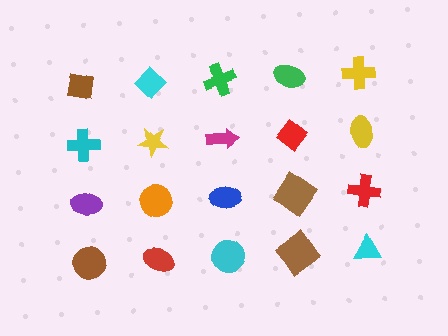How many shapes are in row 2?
5 shapes.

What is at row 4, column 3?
A cyan circle.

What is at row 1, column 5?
A yellow cross.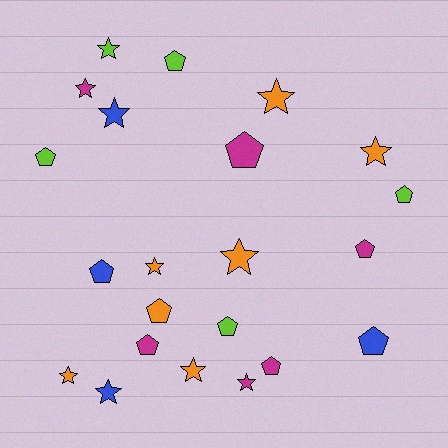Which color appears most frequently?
Orange, with 7 objects.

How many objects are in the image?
There are 22 objects.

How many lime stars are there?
There is 1 lime star.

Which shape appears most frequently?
Pentagon, with 11 objects.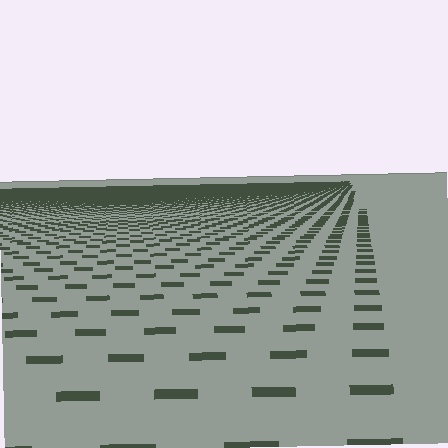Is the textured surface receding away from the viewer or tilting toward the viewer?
The surface is receding away from the viewer. Texture elements get smaller and denser toward the top.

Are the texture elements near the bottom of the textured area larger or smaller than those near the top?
Larger. Near the bottom, elements are closer to the viewer and appear at a bigger on-screen size.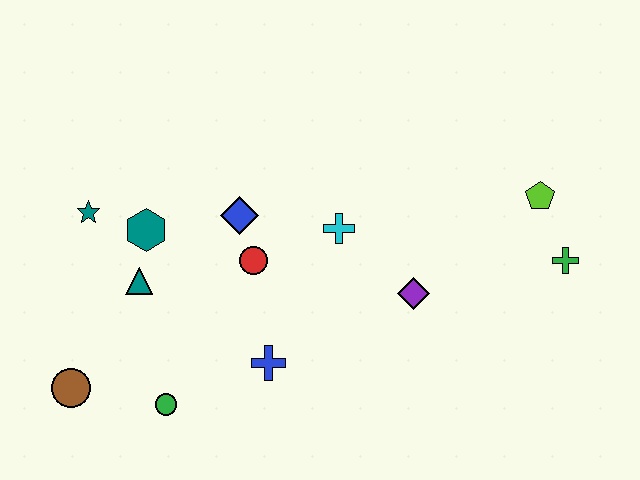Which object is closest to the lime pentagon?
The green cross is closest to the lime pentagon.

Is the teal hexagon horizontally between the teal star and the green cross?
Yes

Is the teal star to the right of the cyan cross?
No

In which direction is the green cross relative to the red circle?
The green cross is to the right of the red circle.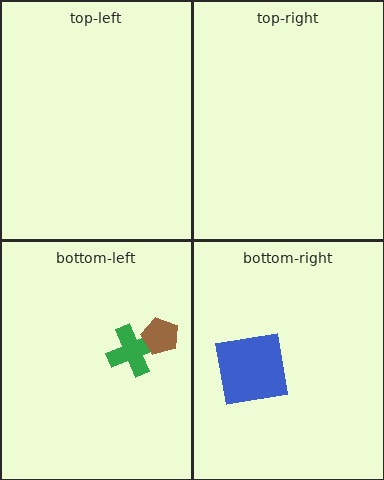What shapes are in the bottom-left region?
The green cross, the brown pentagon.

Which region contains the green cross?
The bottom-left region.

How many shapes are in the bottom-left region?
2.